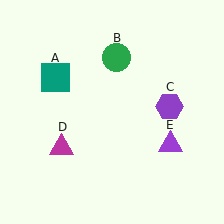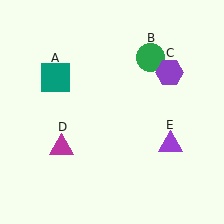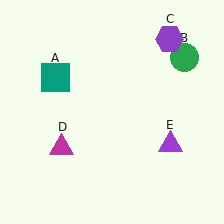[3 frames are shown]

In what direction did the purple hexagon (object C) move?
The purple hexagon (object C) moved up.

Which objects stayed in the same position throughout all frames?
Teal square (object A) and magenta triangle (object D) and purple triangle (object E) remained stationary.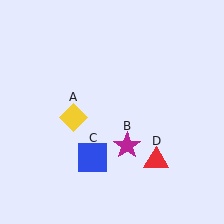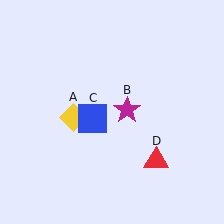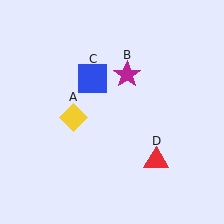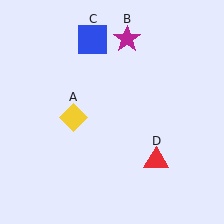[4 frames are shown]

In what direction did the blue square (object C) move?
The blue square (object C) moved up.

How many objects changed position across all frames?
2 objects changed position: magenta star (object B), blue square (object C).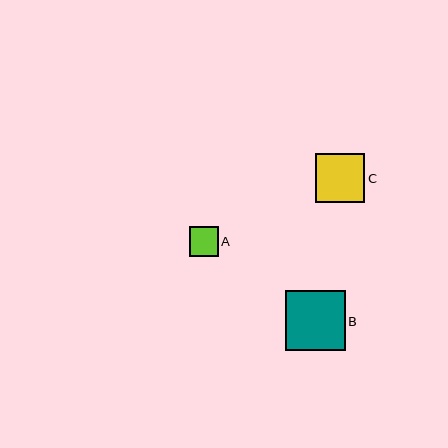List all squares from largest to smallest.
From largest to smallest: B, C, A.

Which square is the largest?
Square B is the largest with a size of approximately 60 pixels.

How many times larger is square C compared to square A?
Square C is approximately 1.7 times the size of square A.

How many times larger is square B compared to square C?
Square B is approximately 1.2 times the size of square C.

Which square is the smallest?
Square A is the smallest with a size of approximately 29 pixels.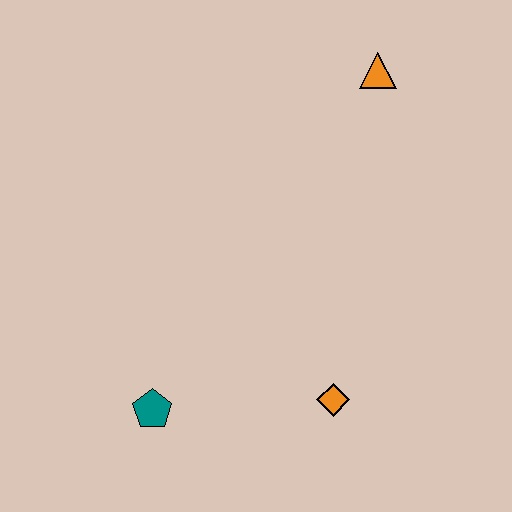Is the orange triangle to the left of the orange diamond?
No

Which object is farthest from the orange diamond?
The orange triangle is farthest from the orange diamond.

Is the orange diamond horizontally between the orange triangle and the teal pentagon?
Yes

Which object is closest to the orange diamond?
The teal pentagon is closest to the orange diamond.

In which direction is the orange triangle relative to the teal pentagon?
The orange triangle is above the teal pentagon.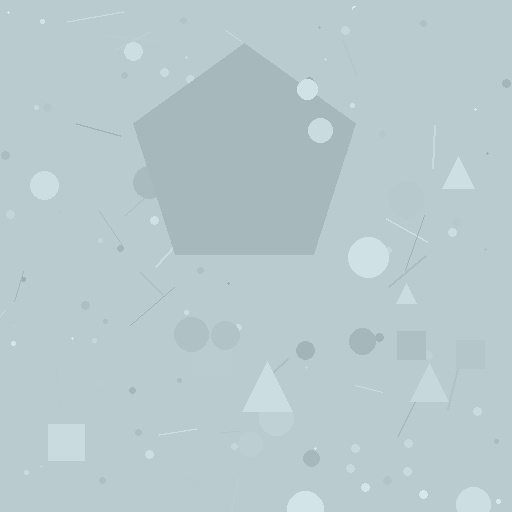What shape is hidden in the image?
A pentagon is hidden in the image.